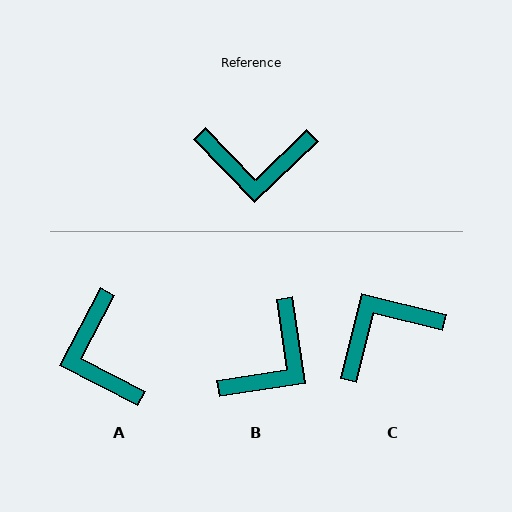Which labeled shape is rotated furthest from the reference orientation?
C, about 148 degrees away.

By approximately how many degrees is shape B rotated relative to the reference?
Approximately 55 degrees counter-clockwise.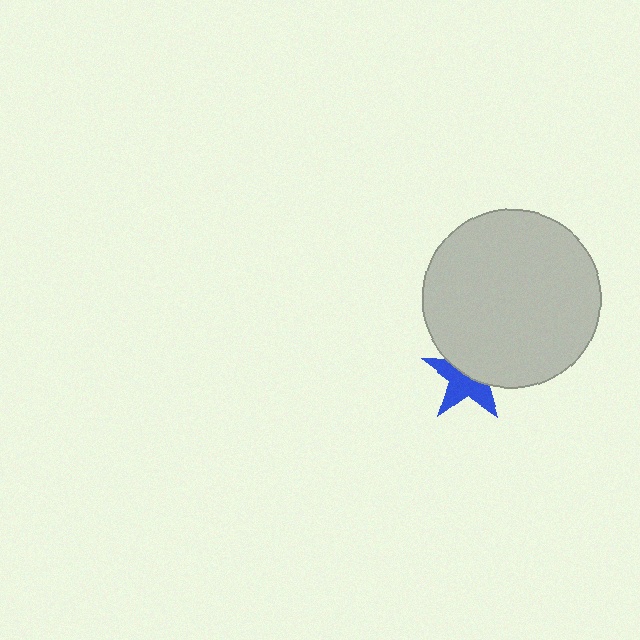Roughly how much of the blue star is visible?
About half of it is visible (roughly 53%).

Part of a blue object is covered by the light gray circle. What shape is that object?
It is a star.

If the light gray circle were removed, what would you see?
You would see the complete blue star.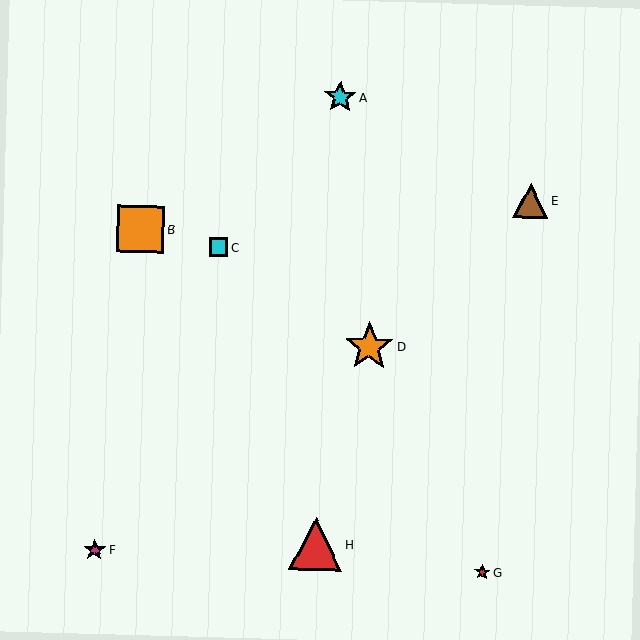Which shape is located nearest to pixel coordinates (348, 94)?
The cyan star (labeled A) at (340, 97) is nearest to that location.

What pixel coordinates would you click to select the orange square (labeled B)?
Click at (141, 229) to select the orange square B.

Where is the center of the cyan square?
The center of the cyan square is at (219, 247).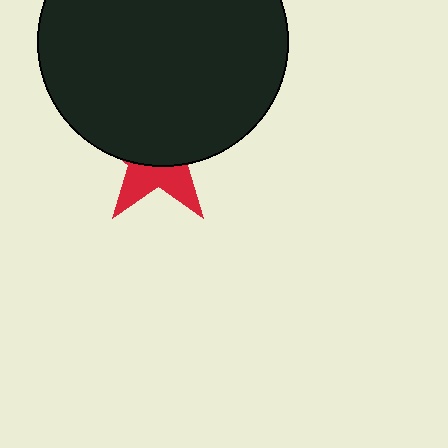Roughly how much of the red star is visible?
A small part of it is visible (roughly 36%).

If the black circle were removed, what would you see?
You would see the complete red star.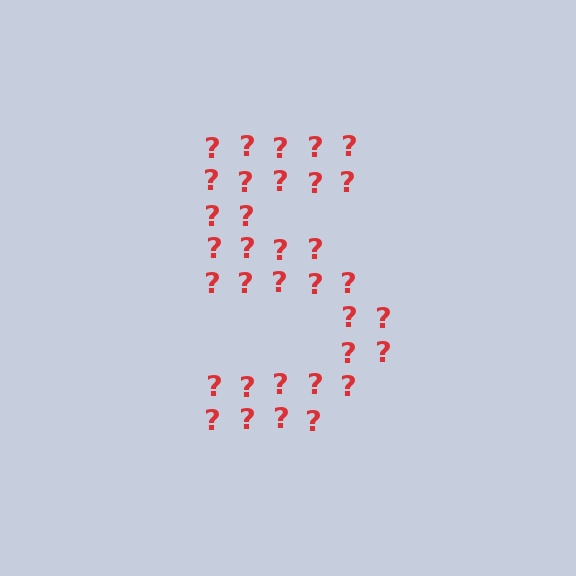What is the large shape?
The large shape is the digit 5.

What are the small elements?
The small elements are question marks.